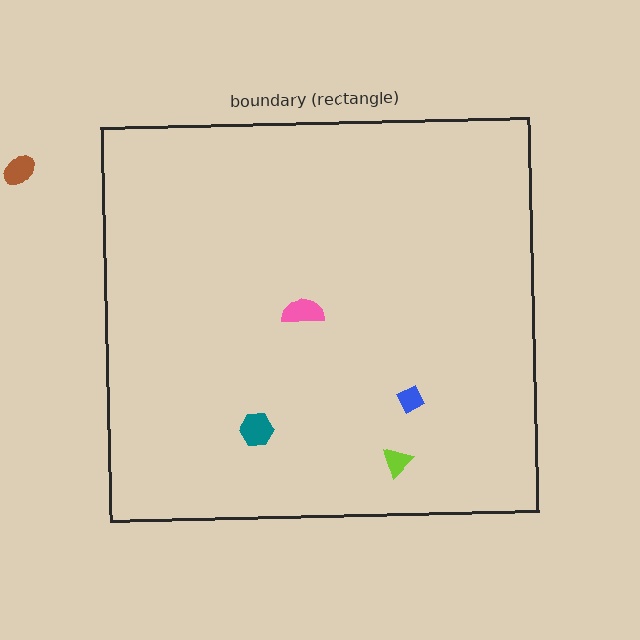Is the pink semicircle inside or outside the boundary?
Inside.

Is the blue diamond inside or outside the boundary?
Inside.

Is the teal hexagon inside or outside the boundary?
Inside.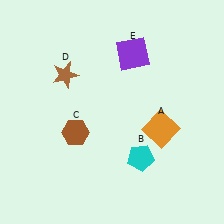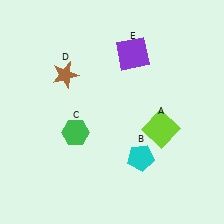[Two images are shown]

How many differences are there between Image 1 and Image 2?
There are 2 differences between the two images.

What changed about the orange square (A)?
In Image 1, A is orange. In Image 2, it changed to lime.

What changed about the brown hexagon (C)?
In Image 1, C is brown. In Image 2, it changed to green.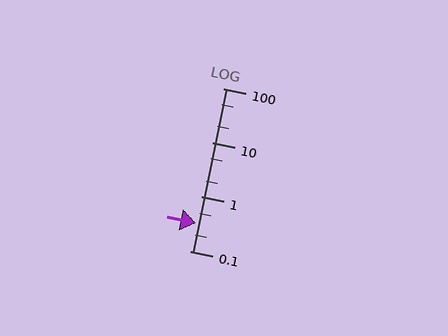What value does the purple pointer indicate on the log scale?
The pointer indicates approximately 0.33.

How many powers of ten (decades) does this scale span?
The scale spans 3 decades, from 0.1 to 100.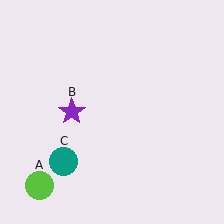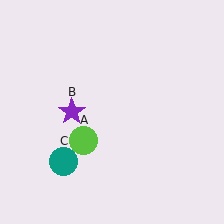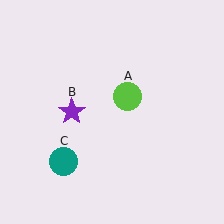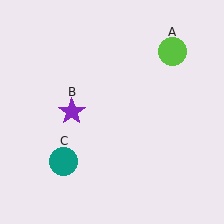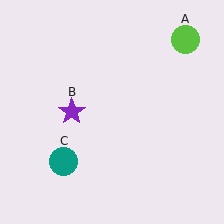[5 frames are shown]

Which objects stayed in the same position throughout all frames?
Purple star (object B) and teal circle (object C) remained stationary.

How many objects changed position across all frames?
1 object changed position: lime circle (object A).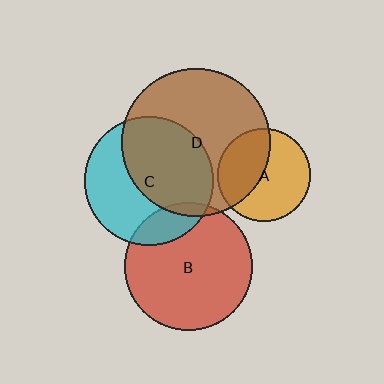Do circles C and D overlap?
Yes.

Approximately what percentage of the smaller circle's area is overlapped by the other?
Approximately 55%.